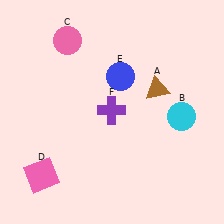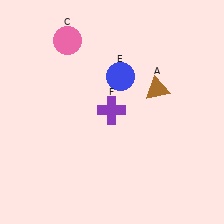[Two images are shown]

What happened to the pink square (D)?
The pink square (D) was removed in Image 2. It was in the bottom-left area of Image 1.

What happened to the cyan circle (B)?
The cyan circle (B) was removed in Image 2. It was in the bottom-right area of Image 1.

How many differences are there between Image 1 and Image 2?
There are 2 differences between the two images.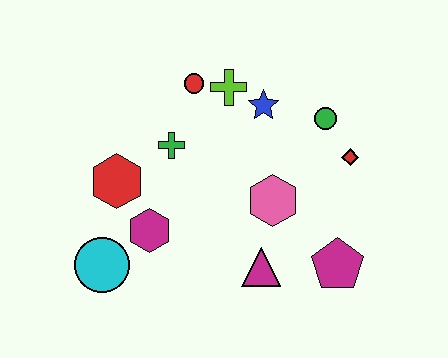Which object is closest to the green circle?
The red diamond is closest to the green circle.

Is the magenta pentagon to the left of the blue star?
No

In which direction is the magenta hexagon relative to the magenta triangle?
The magenta hexagon is to the left of the magenta triangle.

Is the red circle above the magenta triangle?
Yes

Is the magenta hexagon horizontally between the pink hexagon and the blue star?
No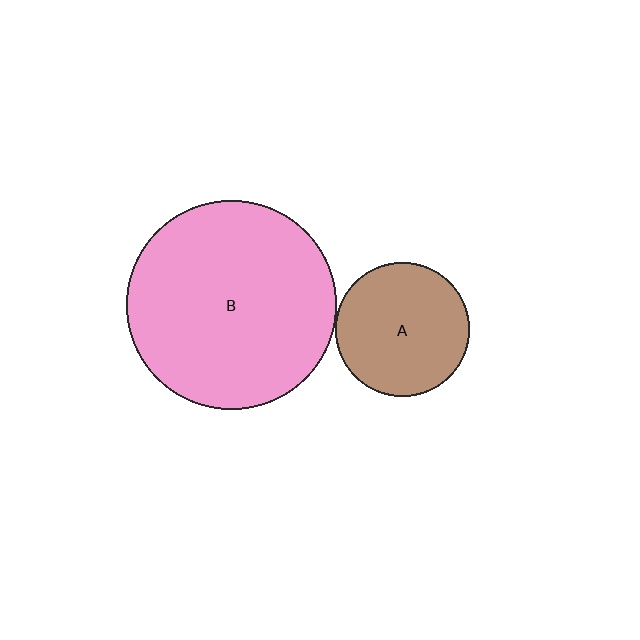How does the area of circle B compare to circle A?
Approximately 2.4 times.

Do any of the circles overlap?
No, none of the circles overlap.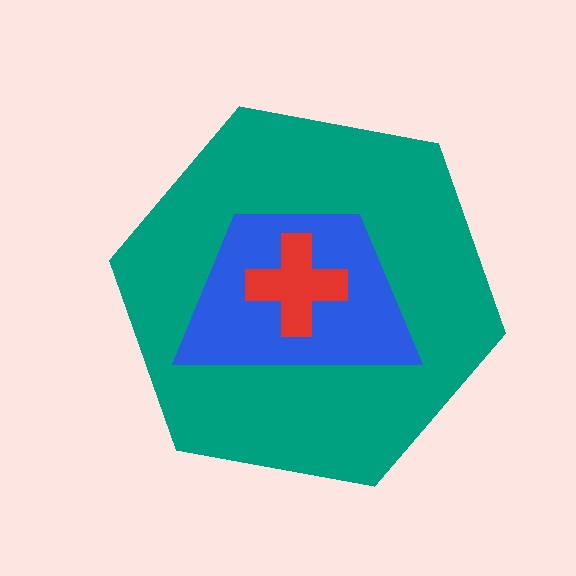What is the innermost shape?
The red cross.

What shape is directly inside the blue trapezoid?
The red cross.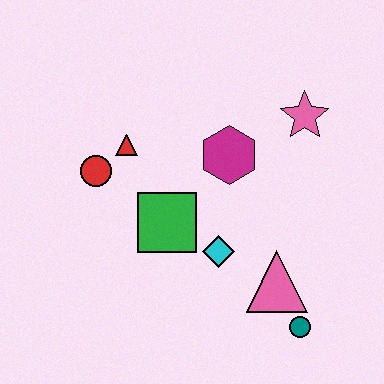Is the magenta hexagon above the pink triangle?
Yes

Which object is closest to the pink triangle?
The teal circle is closest to the pink triangle.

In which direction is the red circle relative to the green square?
The red circle is to the left of the green square.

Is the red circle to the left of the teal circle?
Yes